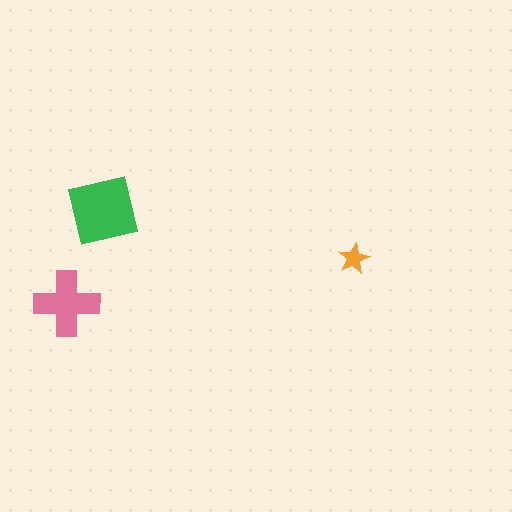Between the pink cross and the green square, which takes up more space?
The green square.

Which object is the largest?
The green square.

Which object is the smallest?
The orange star.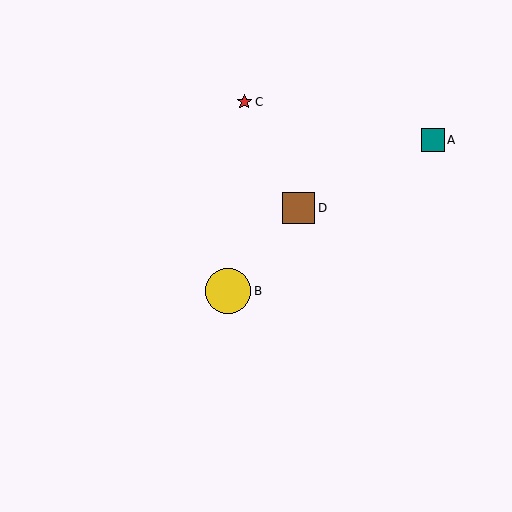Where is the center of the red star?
The center of the red star is at (244, 102).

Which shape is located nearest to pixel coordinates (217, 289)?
The yellow circle (labeled B) at (228, 291) is nearest to that location.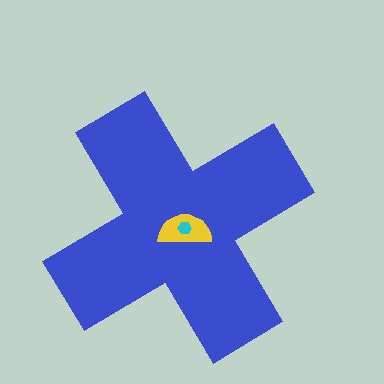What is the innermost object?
The cyan hexagon.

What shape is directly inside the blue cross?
The yellow semicircle.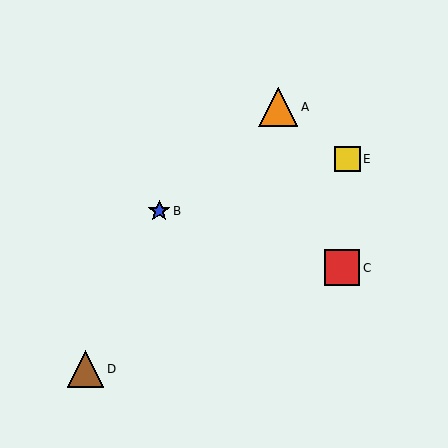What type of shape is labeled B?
Shape B is a blue star.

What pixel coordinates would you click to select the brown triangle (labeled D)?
Click at (85, 369) to select the brown triangle D.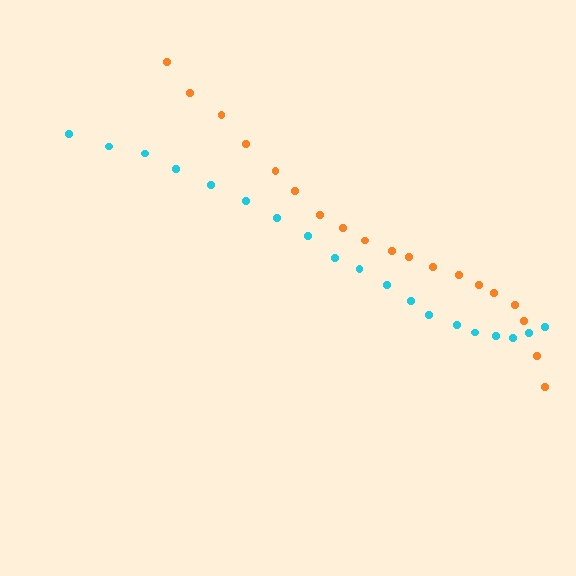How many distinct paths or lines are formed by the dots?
There are 2 distinct paths.